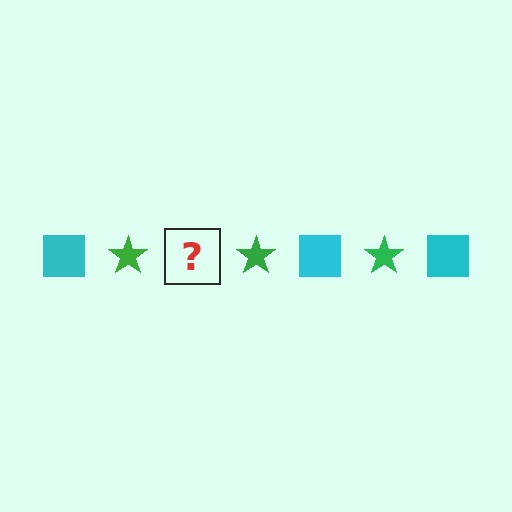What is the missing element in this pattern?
The missing element is a cyan square.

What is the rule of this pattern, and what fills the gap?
The rule is that the pattern alternates between cyan square and green star. The gap should be filled with a cyan square.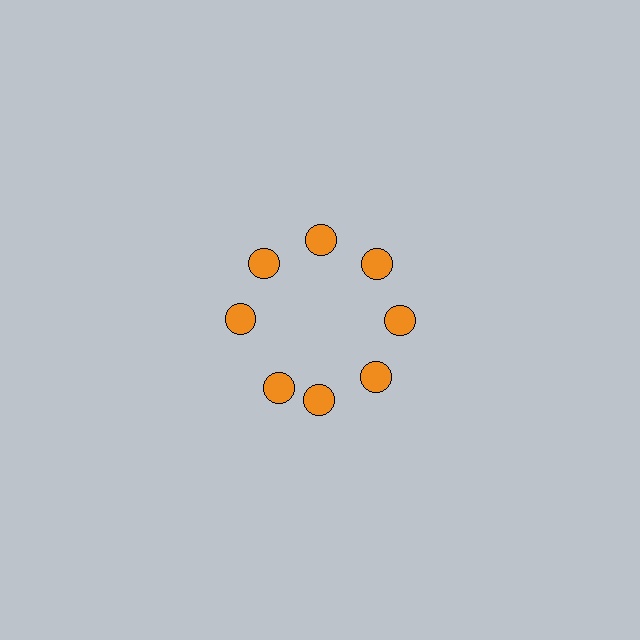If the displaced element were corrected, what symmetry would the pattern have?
It would have 8-fold rotational symmetry — the pattern would map onto itself every 45 degrees.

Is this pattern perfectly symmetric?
No. The 8 orange circles are arranged in a ring, but one element near the 8 o'clock position is rotated out of alignment along the ring, breaking the 8-fold rotational symmetry.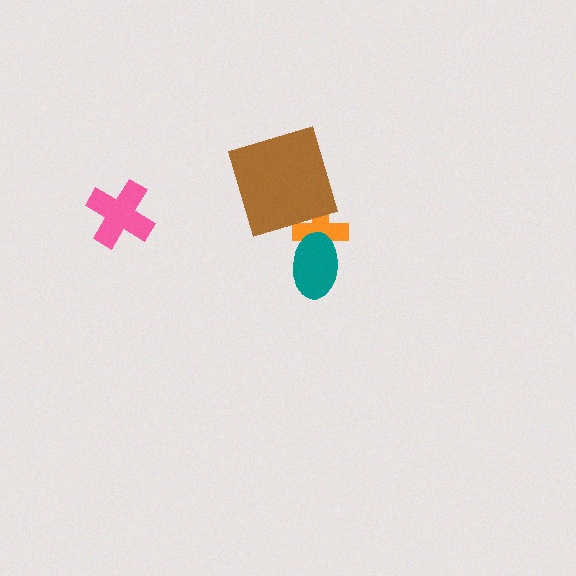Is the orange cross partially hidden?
Yes, it is partially covered by another shape.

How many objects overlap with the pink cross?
0 objects overlap with the pink cross.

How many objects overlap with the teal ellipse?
1 object overlaps with the teal ellipse.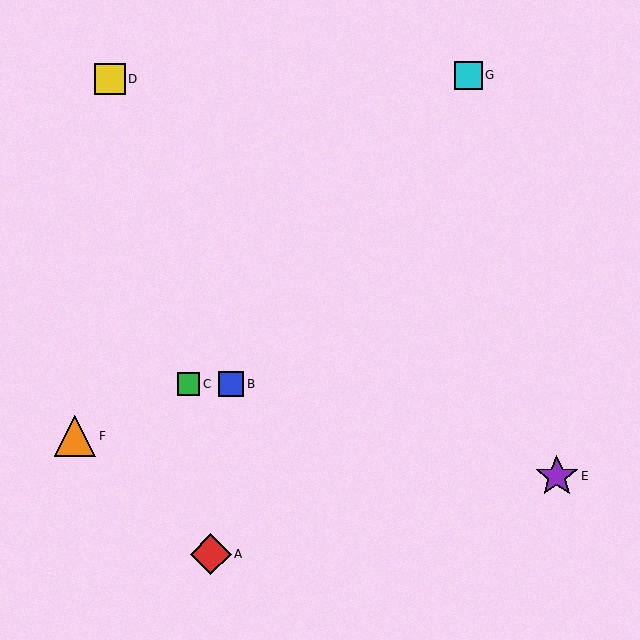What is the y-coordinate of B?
Object B is at y≈384.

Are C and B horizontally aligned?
Yes, both are at y≈384.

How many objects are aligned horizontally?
2 objects (B, C) are aligned horizontally.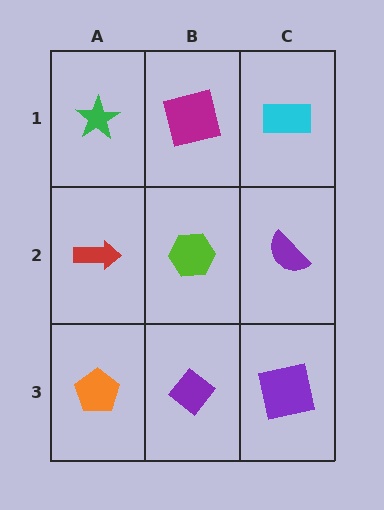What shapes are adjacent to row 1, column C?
A purple semicircle (row 2, column C), a magenta square (row 1, column B).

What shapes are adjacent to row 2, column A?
A green star (row 1, column A), an orange pentagon (row 3, column A), a lime hexagon (row 2, column B).